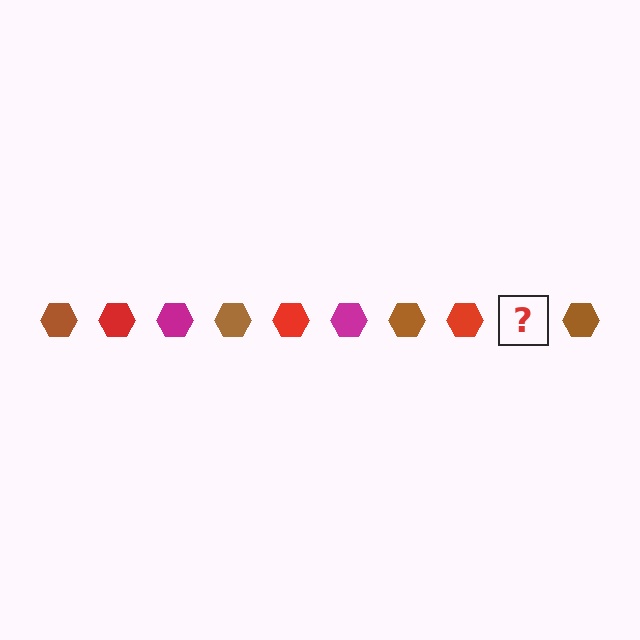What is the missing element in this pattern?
The missing element is a magenta hexagon.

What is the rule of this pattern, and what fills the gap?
The rule is that the pattern cycles through brown, red, magenta hexagons. The gap should be filled with a magenta hexagon.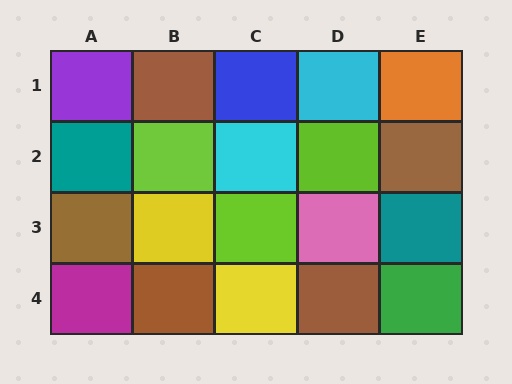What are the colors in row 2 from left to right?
Teal, lime, cyan, lime, brown.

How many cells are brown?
5 cells are brown.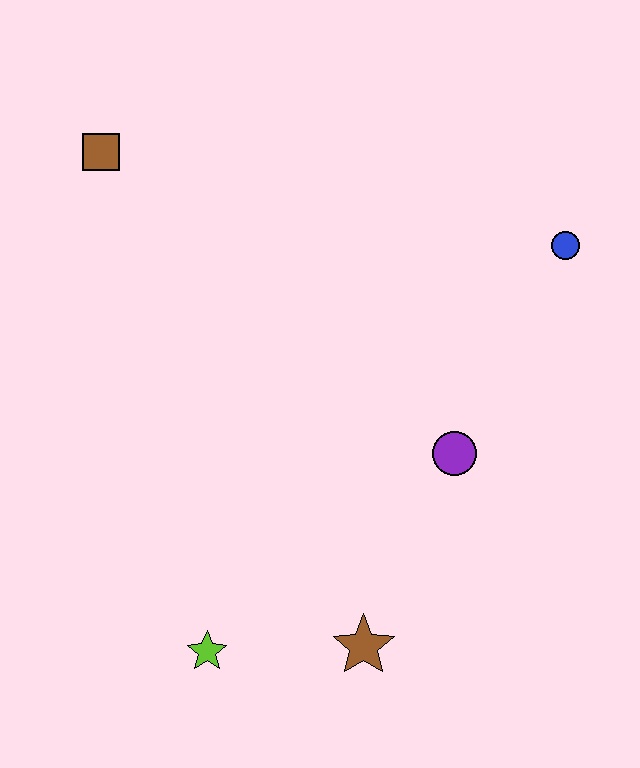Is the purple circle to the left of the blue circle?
Yes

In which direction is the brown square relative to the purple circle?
The brown square is to the left of the purple circle.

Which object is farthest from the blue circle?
The lime star is farthest from the blue circle.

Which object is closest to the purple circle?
The brown star is closest to the purple circle.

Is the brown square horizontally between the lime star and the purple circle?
No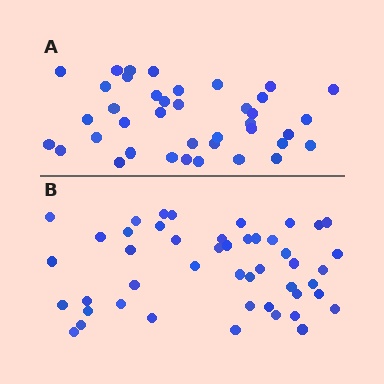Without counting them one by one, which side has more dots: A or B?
Region B (the bottom region) has more dots.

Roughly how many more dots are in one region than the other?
Region B has roughly 8 or so more dots than region A.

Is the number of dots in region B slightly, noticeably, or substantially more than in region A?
Region B has only slightly more — the two regions are fairly close. The ratio is roughly 1.2 to 1.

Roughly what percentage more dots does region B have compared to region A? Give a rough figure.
About 20% more.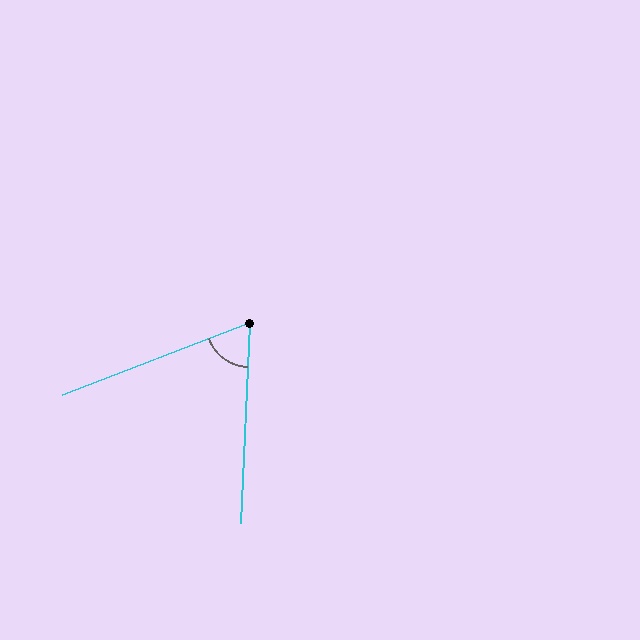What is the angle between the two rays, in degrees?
Approximately 66 degrees.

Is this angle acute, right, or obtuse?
It is acute.